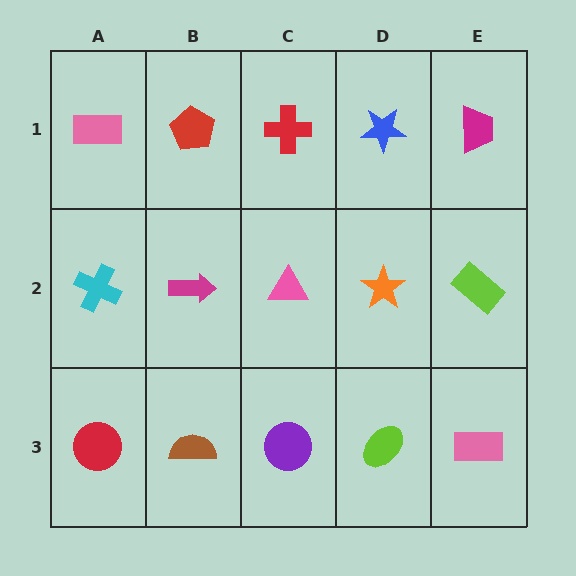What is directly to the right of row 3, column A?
A brown semicircle.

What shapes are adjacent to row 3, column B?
A magenta arrow (row 2, column B), a red circle (row 3, column A), a purple circle (row 3, column C).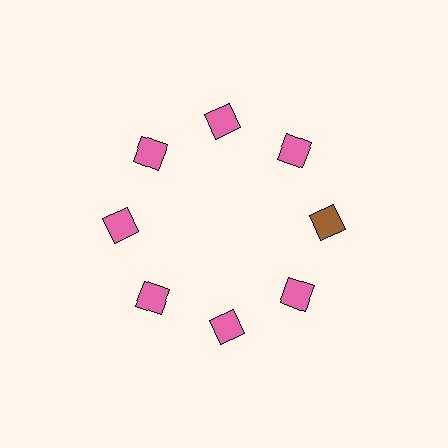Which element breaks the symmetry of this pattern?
The brown square at roughly the 3 o'clock position breaks the symmetry. All other shapes are pink squares.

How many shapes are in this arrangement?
There are 8 shapes arranged in a ring pattern.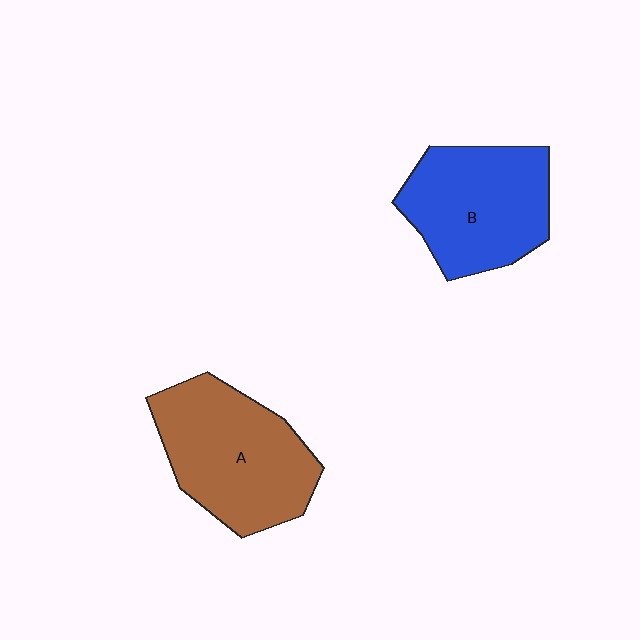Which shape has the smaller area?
Shape B (blue).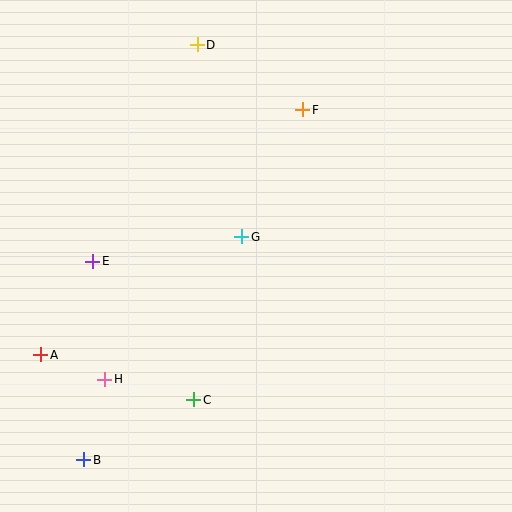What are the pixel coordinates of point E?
Point E is at (93, 261).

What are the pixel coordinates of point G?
Point G is at (242, 237).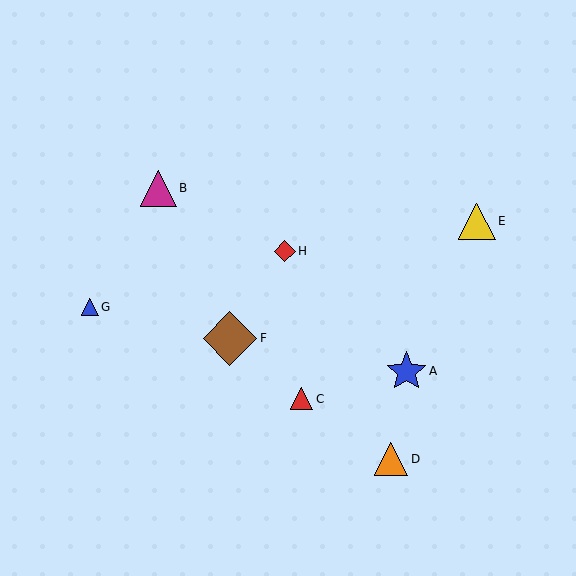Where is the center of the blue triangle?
The center of the blue triangle is at (90, 307).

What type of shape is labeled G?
Shape G is a blue triangle.